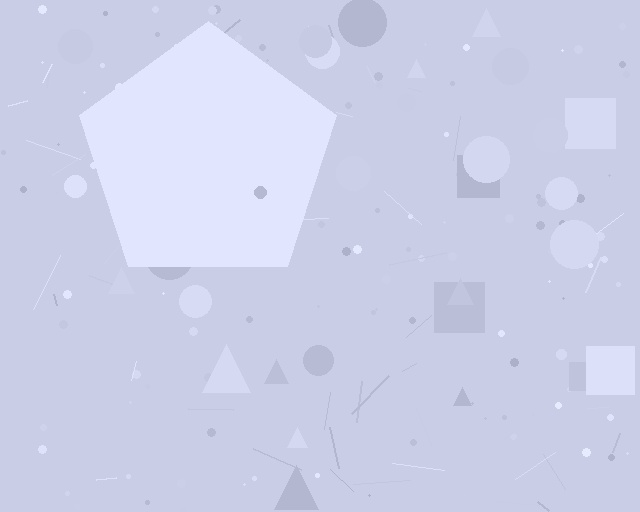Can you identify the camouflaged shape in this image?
The camouflaged shape is a pentagon.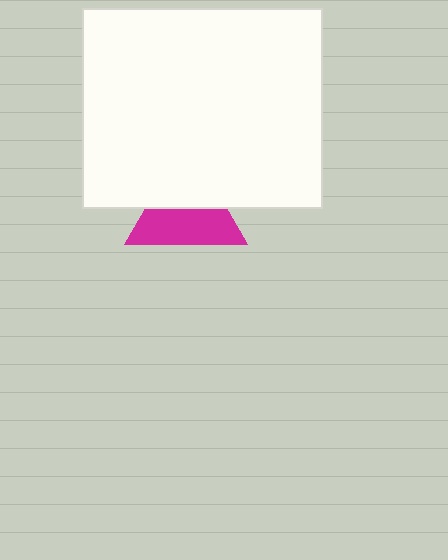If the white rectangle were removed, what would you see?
You would see the complete magenta triangle.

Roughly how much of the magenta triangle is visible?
About half of it is visible (roughly 56%).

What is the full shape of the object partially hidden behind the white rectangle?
The partially hidden object is a magenta triangle.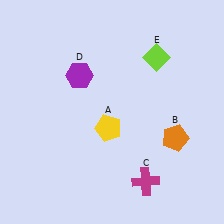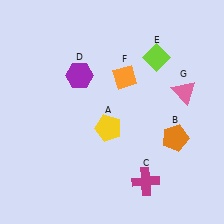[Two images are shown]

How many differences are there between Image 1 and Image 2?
There are 2 differences between the two images.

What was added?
An orange diamond (F), a pink triangle (G) were added in Image 2.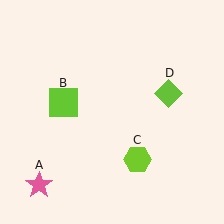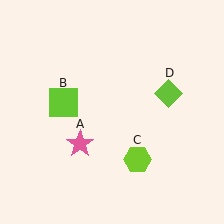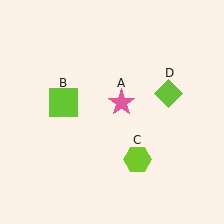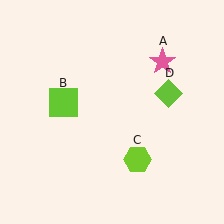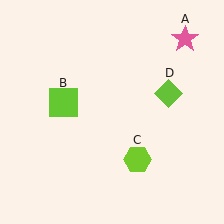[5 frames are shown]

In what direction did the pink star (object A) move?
The pink star (object A) moved up and to the right.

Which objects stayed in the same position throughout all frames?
Lime square (object B) and lime hexagon (object C) and lime diamond (object D) remained stationary.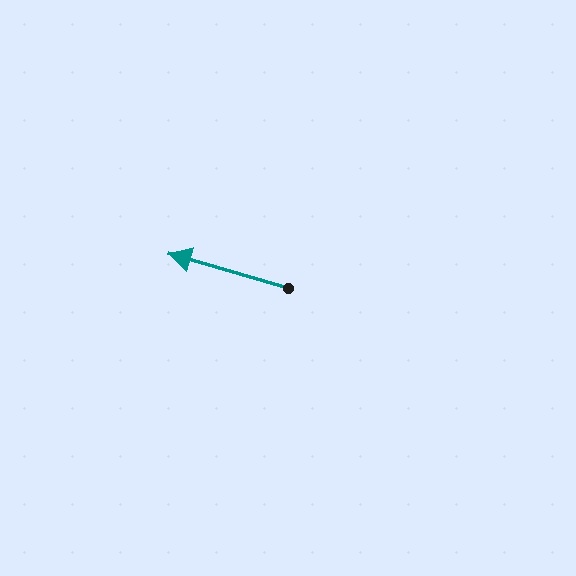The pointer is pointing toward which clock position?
Roughly 10 o'clock.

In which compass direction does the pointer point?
West.